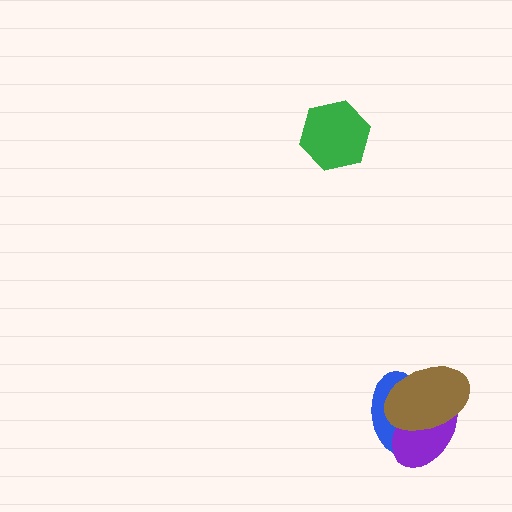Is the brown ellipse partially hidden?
No, no other shape covers it.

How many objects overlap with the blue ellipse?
2 objects overlap with the blue ellipse.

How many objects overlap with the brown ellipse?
2 objects overlap with the brown ellipse.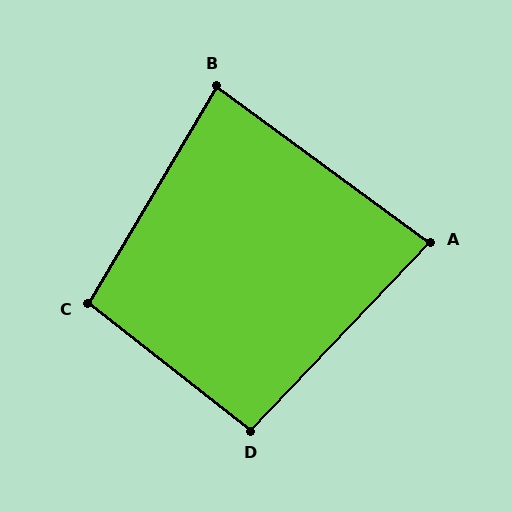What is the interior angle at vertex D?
Approximately 96 degrees (obtuse).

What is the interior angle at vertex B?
Approximately 84 degrees (acute).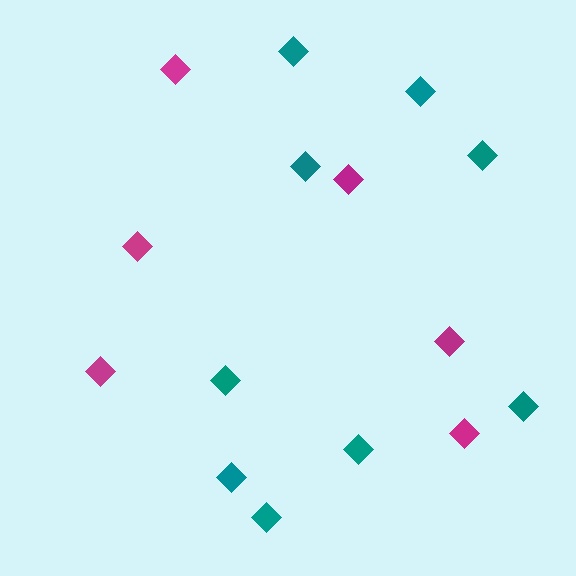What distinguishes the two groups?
There are 2 groups: one group of teal diamonds (9) and one group of magenta diamonds (6).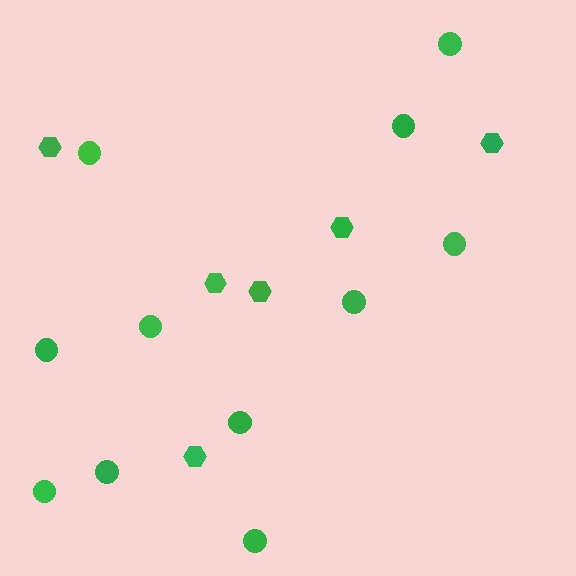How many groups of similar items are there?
There are 2 groups: one group of hexagons (6) and one group of circles (11).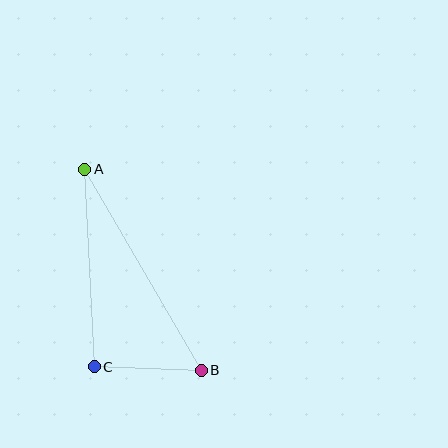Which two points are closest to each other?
Points B and C are closest to each other.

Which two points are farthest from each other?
Points A and B are farthest from each other.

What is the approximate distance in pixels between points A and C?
The distance between A and C is approximately 198 pixels.